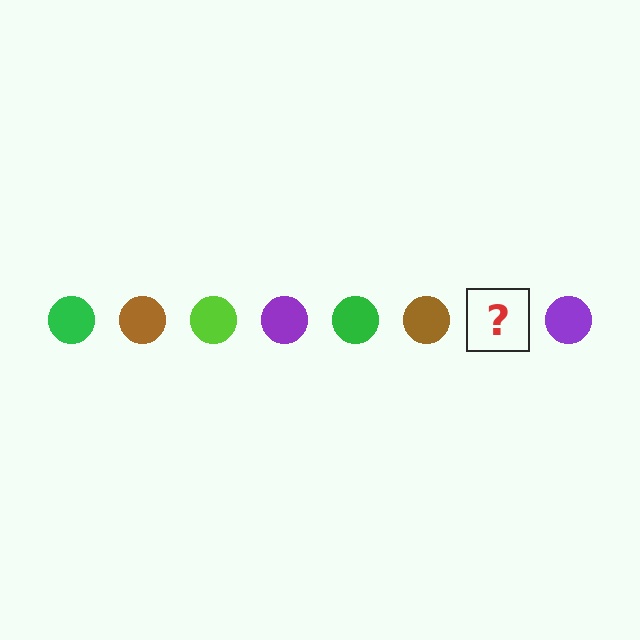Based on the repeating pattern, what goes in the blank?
The blank should be a lime circle.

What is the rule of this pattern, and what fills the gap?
The rule is that the pattern cycles through green, brown, lime, purple circles. The gap should be filled with a lime circle.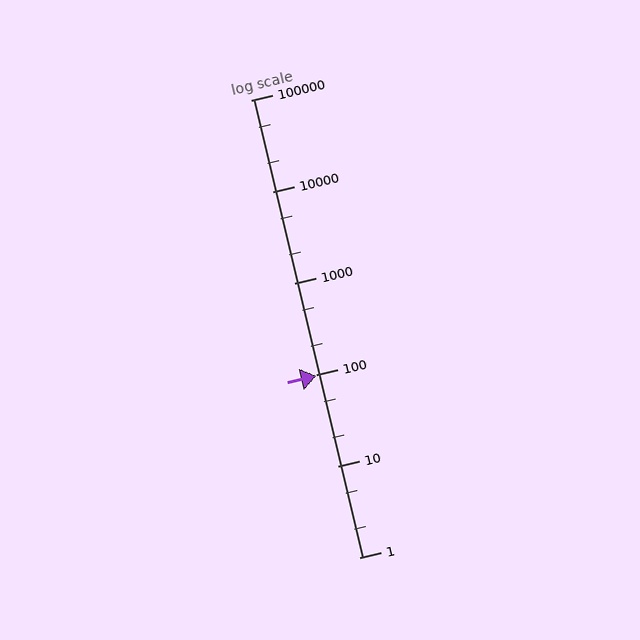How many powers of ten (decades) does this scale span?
The scale spans 5 decades, from 1 to 100000.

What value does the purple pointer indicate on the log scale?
The pointer indicates approximately 96.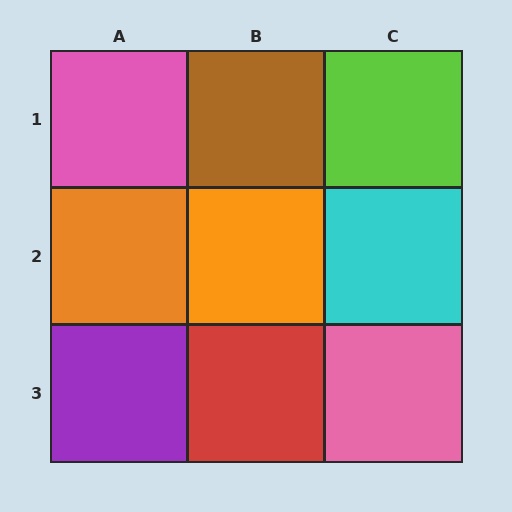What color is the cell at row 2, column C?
Cyan.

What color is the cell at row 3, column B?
Red.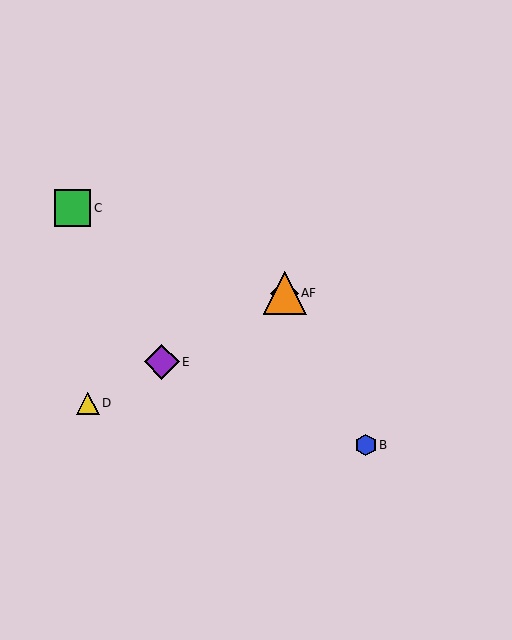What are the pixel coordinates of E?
Object E is at (162, 362).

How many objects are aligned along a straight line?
4 objects (A, D, E, F) are aligned along a straight line.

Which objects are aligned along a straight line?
Objects A, D, E, F are aligned along a straight line.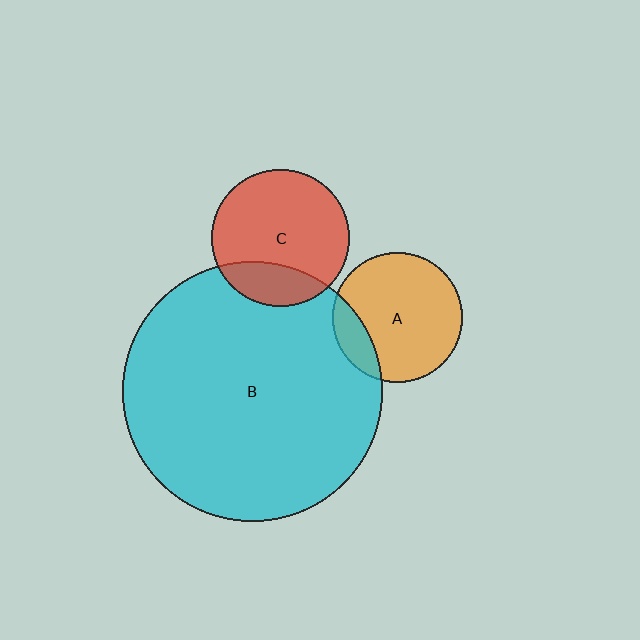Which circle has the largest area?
Circle B (cyan).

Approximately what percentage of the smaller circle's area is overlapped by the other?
Approximately 15%.